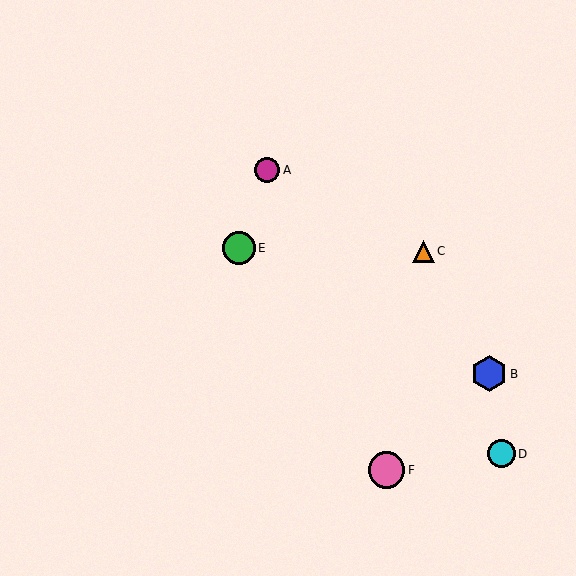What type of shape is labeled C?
Shape C is an orange triangle.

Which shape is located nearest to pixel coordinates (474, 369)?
The blue hexagon (labeled B) at (489, 374) is nearest to that location.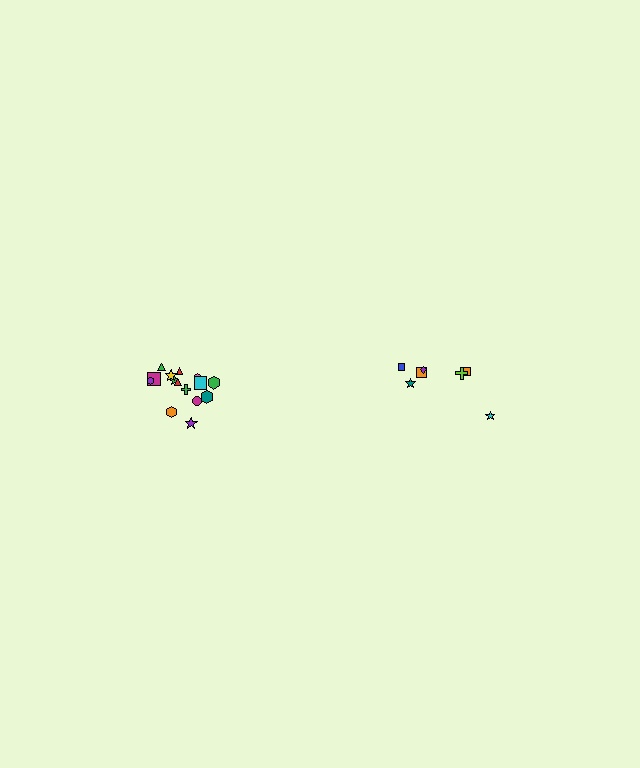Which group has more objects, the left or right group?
The left group.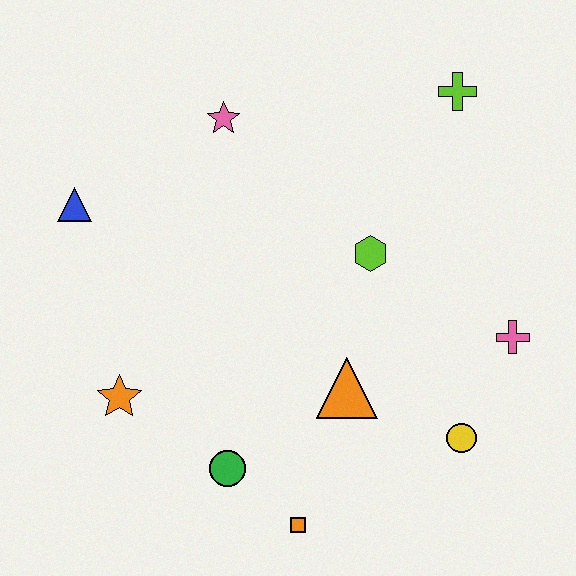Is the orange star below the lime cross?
Yes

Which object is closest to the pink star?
The blue triangle is closest to the pink star.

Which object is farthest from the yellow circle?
The blue triangle is farthest from the yellow circle.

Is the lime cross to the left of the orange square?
No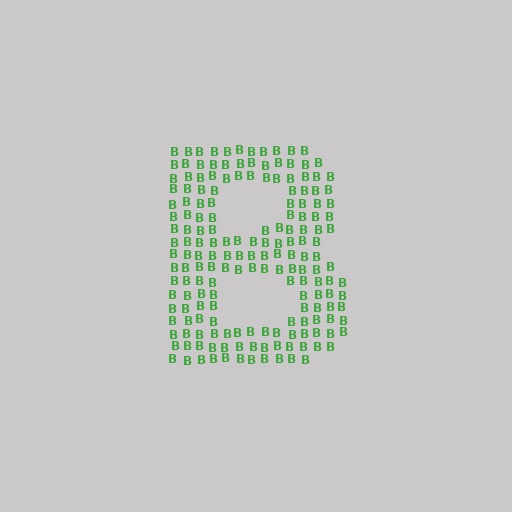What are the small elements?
The small elements are letter B's.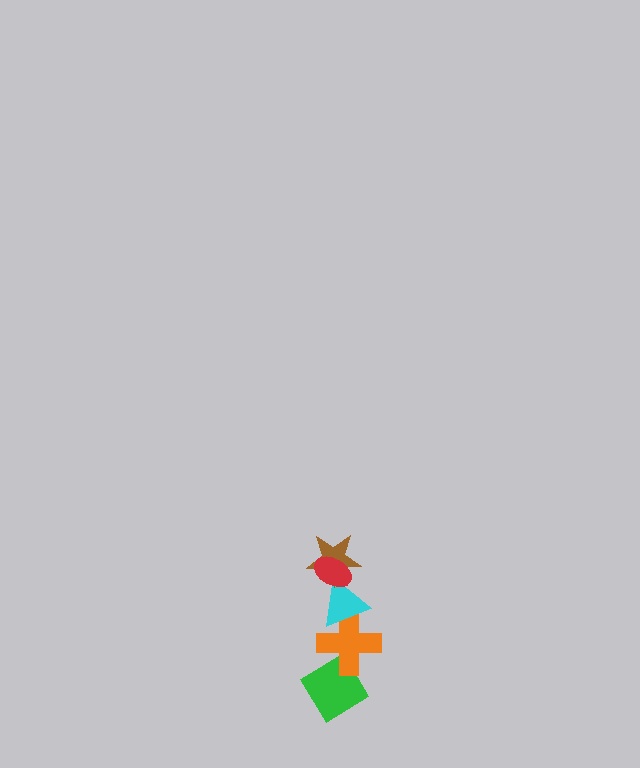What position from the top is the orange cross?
The orange cross is 4th from the top.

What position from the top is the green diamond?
The green diamond is 5th from the top.